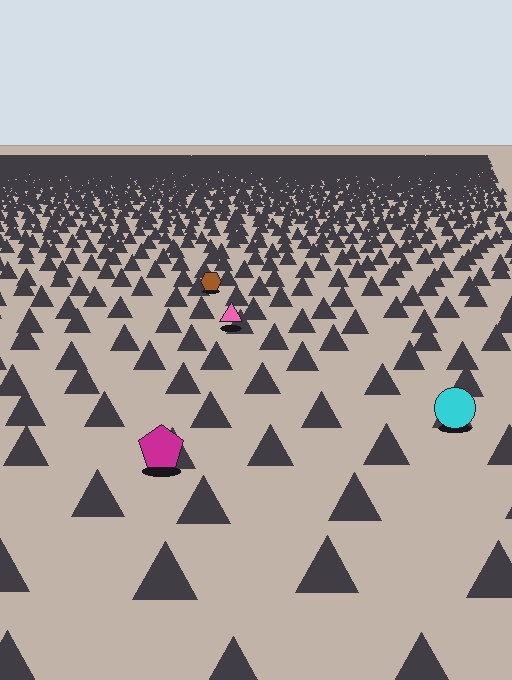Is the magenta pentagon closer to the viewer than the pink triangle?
Yes. The magenta pentagon is closer — you can tell from the texture gradient: the ground texture is coarser near it.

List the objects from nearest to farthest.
From nearest to farthest: the magenta pentagon, the cyan circle, the pink triangle, the brown hexagon.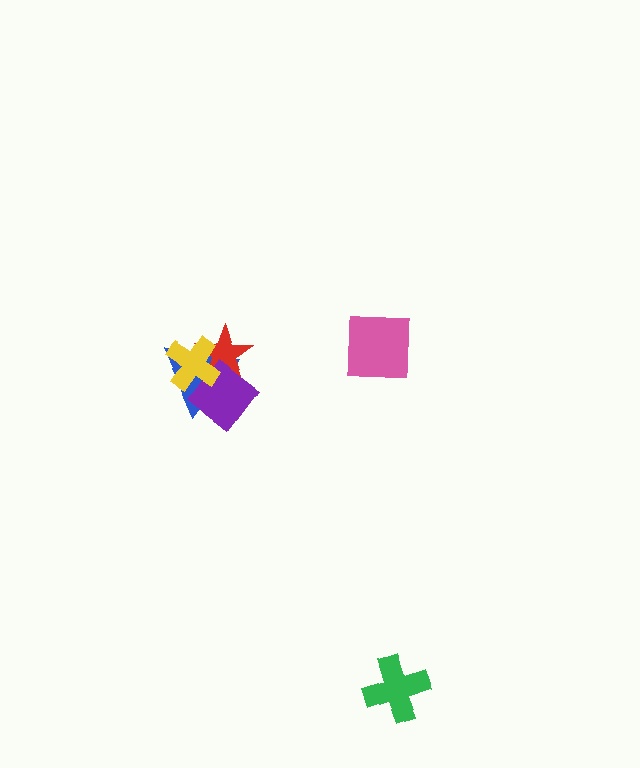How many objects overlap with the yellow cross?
3 objects overlap with the yellow cross.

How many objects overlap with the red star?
3 objects overlap with the red star.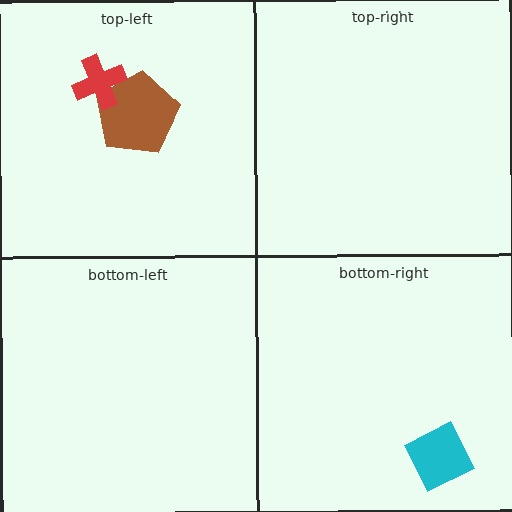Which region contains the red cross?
The top-left region.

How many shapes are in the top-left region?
2.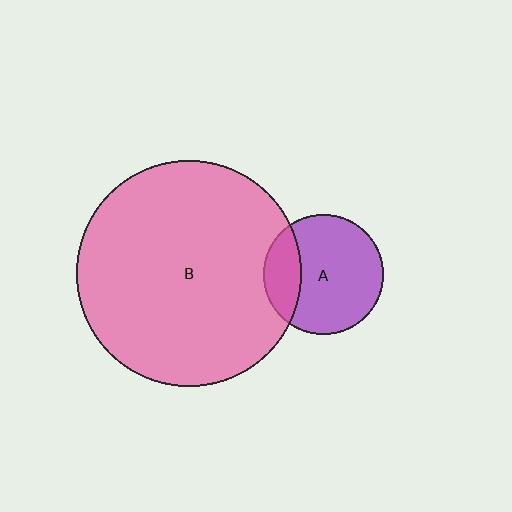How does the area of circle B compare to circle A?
Approximately 3.5 times.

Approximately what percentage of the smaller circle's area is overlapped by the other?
Approximately 25%.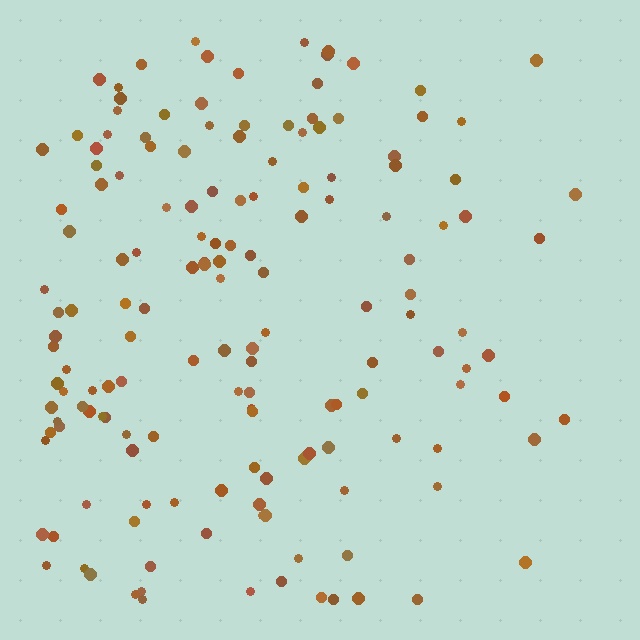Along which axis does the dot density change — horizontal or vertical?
Horizontal.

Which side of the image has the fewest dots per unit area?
The right.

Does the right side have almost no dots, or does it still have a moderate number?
Still a moderate number, just noticeably fewer than the left.